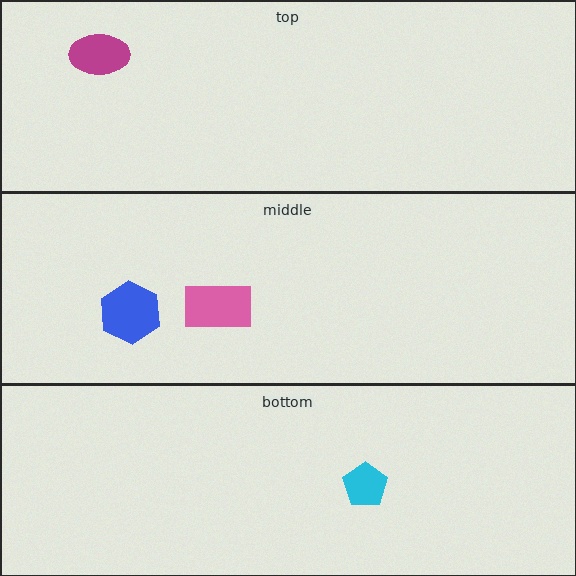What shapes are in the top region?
The magenta ellipse.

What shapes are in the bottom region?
The cyan pentagon.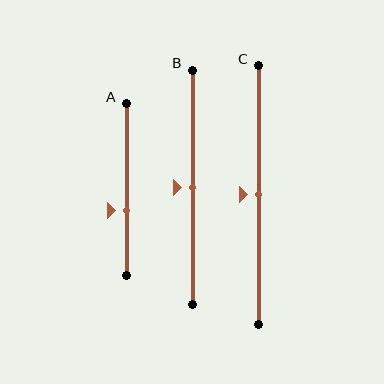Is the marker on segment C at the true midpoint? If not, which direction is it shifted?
Yes, the marker on segment C is at the true midpoint.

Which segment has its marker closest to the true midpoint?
Segment B has its marker closest to the true midpoint.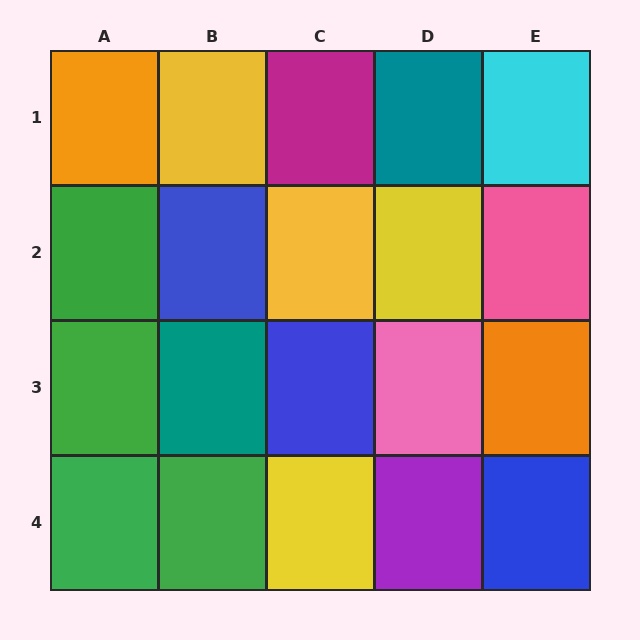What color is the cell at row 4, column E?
Blue.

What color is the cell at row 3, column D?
Pink.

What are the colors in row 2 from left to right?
Green, blue, yellow, yellow, pink.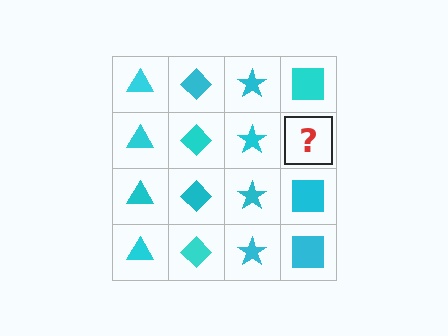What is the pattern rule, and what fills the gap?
The rule is that each column has a consistent shape. The gap should be filled with a cyan square.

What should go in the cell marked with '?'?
The missing cell should contain a cyan square.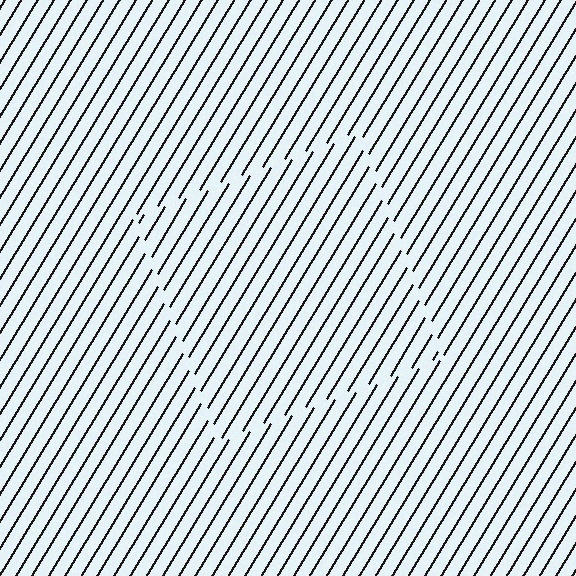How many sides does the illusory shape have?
4 sides — the line-ends trace a square.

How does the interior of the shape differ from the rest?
The interior of the shape contains the same grating, shifted by half a period — the contour is defined by the phase discontinuity where line-ends from the inner and outer gratings abut.